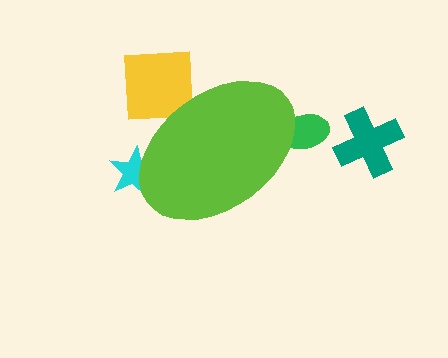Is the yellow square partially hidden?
Yes, the yellow square is partially hidden behind the lime ellipse.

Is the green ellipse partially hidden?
Yes, the green ellipse is partially hidden behind the lime ellipse.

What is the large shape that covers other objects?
A lime ellipse.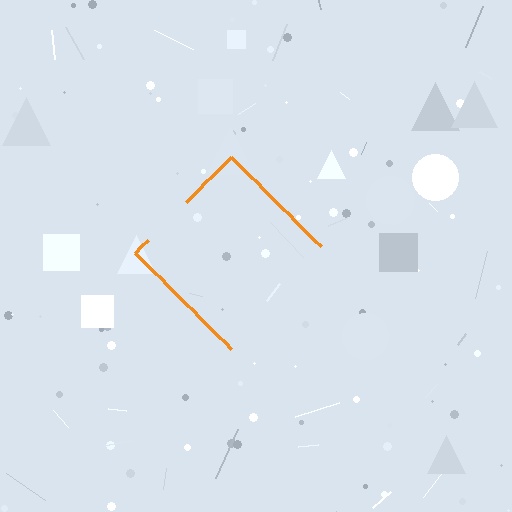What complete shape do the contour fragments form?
The contour fragments form a diamond.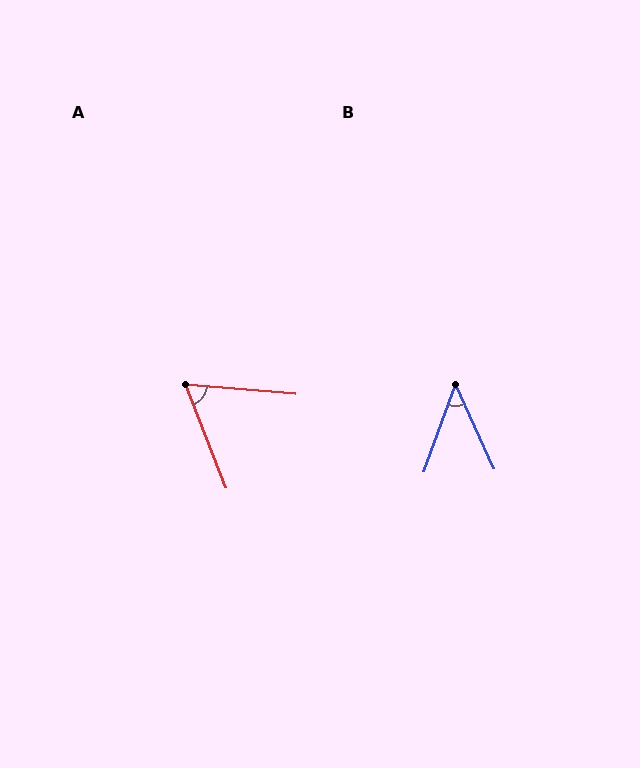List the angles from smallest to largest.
B (44°), A (63°).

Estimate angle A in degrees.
Approximately 63 degrees.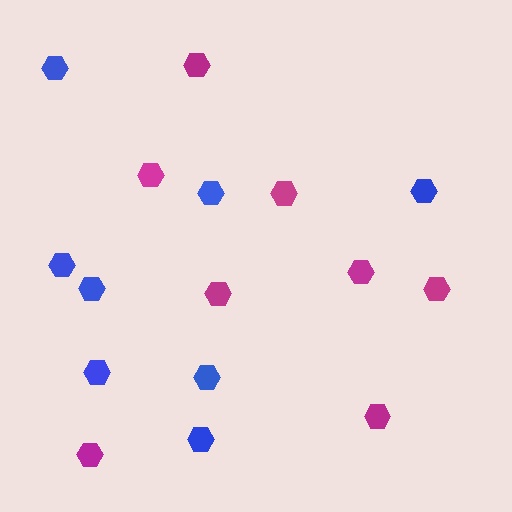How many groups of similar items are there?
There are 2 groups: one group of magenta hexagons (8) and one group of blue hexagons (8).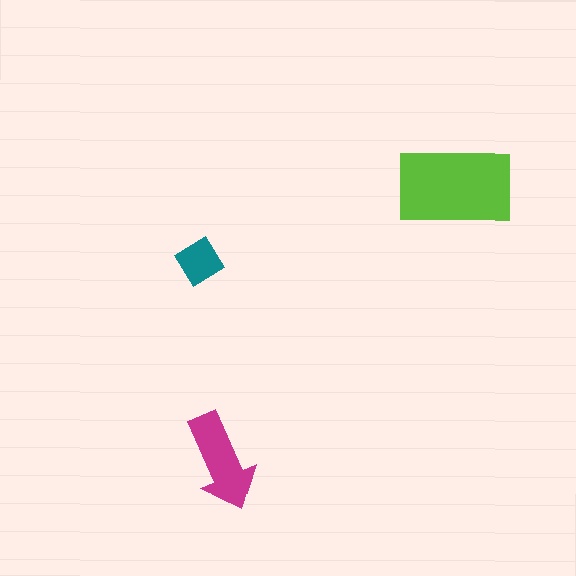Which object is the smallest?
The teal diamond.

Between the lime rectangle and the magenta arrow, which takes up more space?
The lime rectangle.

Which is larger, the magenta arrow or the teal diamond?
The magenta arrow.